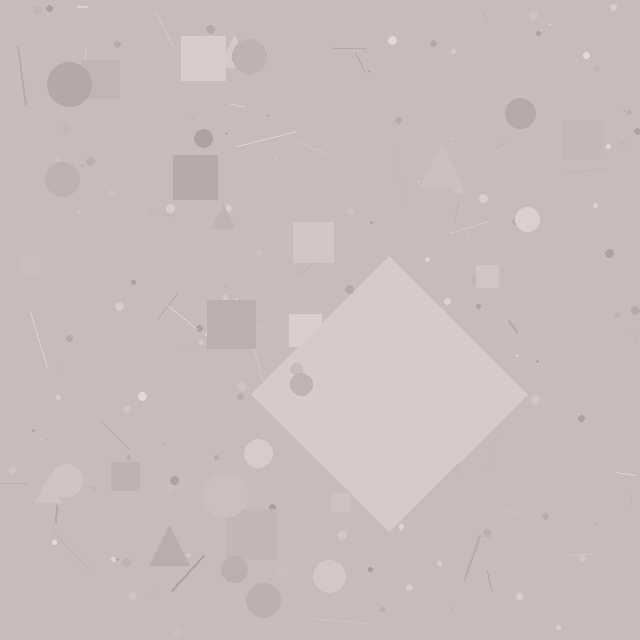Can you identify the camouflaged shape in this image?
The camouflaged shape is a diamond.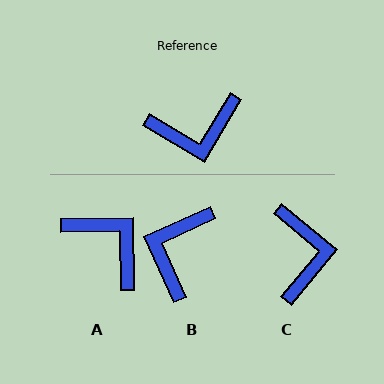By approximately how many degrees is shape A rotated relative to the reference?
Approximately 121 degrees counter-clockwise.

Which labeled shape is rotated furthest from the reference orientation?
B, about 125 degrees away.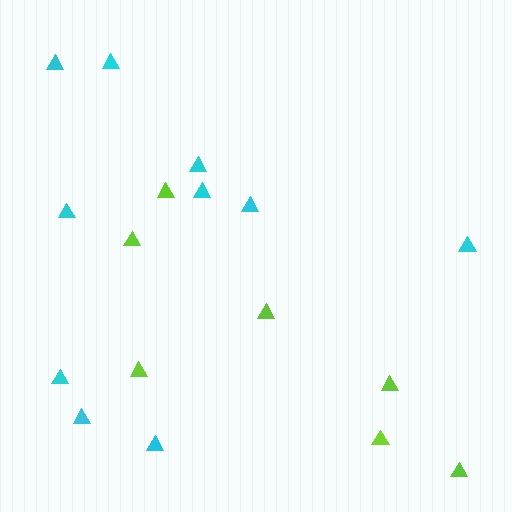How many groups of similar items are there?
There are 2 groups: one group of cyan triangles (10) and one group of lime triangles (7).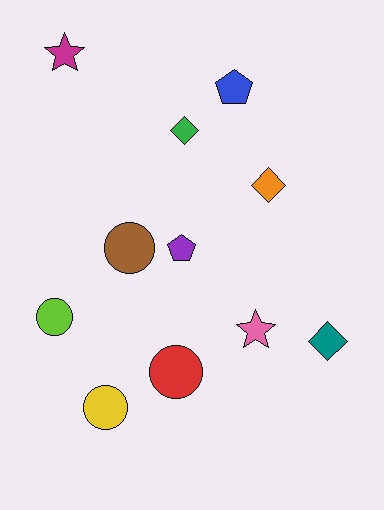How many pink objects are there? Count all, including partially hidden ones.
There is 1 pink object.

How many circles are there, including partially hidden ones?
There are 4 circles.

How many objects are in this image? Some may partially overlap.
There are 11 objects.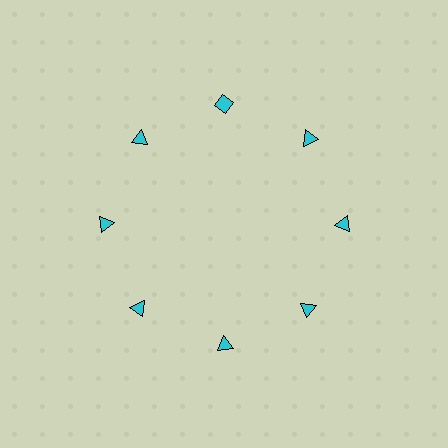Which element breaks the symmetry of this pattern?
The cyan diamond at roughly the 12 o'clock position breaks the symmetry. All other shapes are cyan triangles.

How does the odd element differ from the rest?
It has a different shape: diamond instead of triangle.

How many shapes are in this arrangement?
There are 8 shapes arranged in a ring pattern.